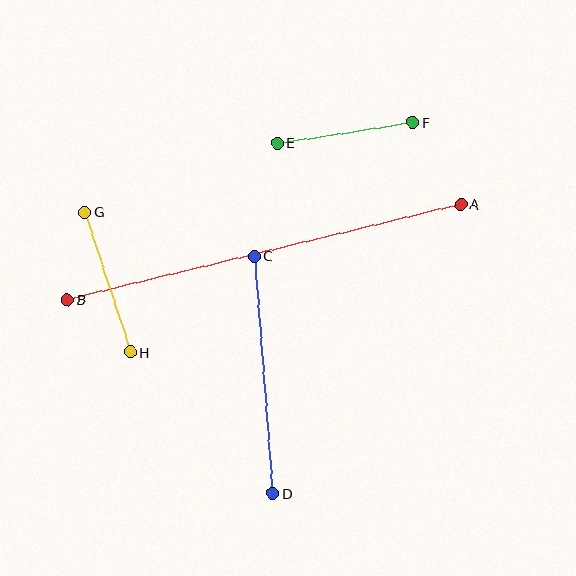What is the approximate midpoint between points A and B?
The midpoint is at approximately (264, 252) pixels.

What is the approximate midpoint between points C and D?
The midpoint is at approximately (263, 375) pixels.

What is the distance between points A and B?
The distance is approximately 405 pixels.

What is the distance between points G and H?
The distance is approximately 147 pixels.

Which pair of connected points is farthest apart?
Points A and B are farthest apart.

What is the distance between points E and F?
The distance is approximately 137 pixels.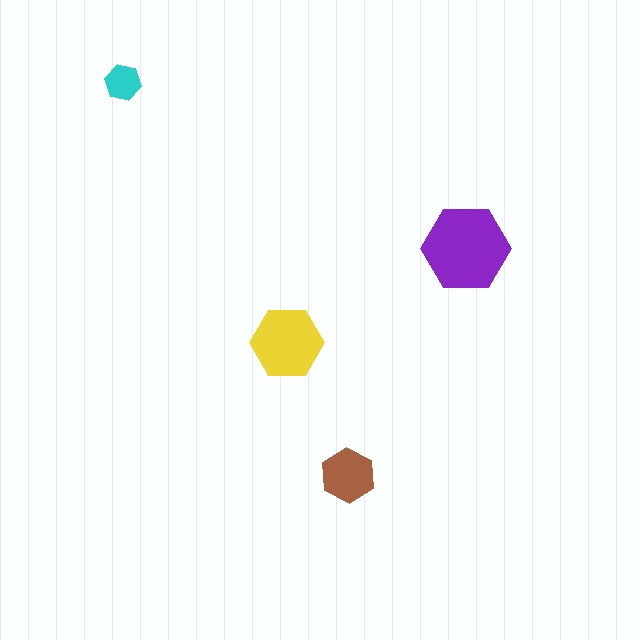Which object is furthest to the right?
The purple hexagon is rightmost.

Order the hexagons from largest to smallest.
the purple one, the yellow one, the brown one, the cyan one.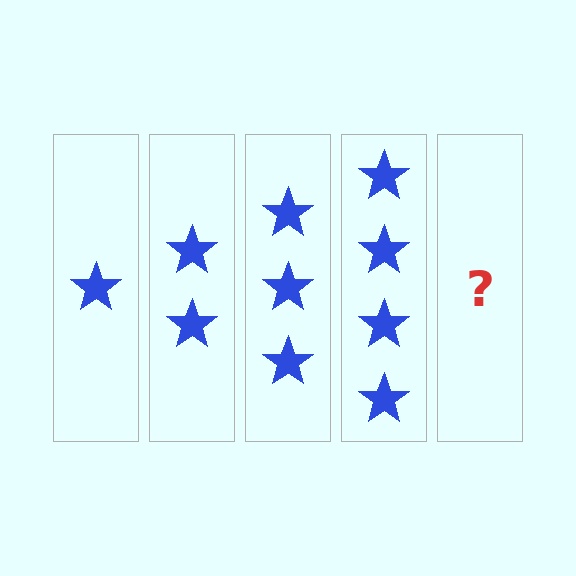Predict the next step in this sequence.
The next step is 5 stars.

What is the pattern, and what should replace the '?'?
The pattern is that each step adds one more star. The '?' should be 5 stars.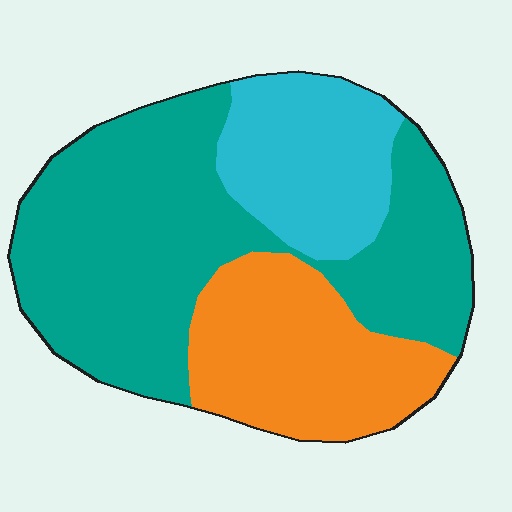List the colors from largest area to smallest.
From largest to smallest: teal, orange, cyan.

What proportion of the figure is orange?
Orange covers 26% of the figure.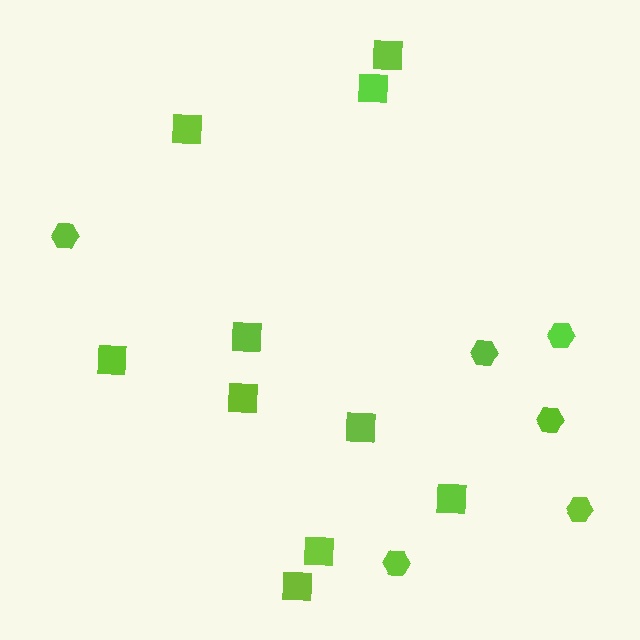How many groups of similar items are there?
There are 2 groups: one group of squares (10) and one group of hexagons (6).